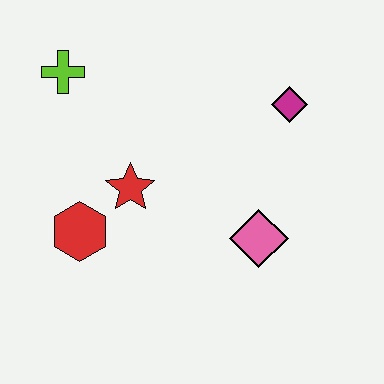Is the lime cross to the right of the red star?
No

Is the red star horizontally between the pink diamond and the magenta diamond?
No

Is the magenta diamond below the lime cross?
Yes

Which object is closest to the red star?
The red hexagon is closest to the red star.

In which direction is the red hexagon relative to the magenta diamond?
The red hexagon is to the left of the magenta diamond.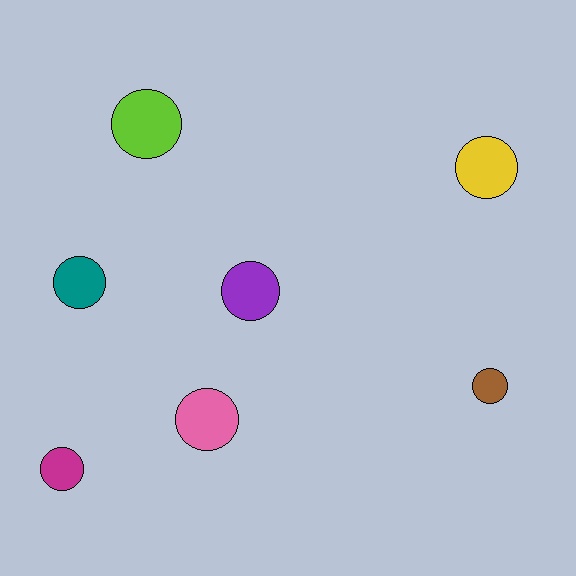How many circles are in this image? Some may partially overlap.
There are 7 circles.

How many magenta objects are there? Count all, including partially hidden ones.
There is 1 magenta object.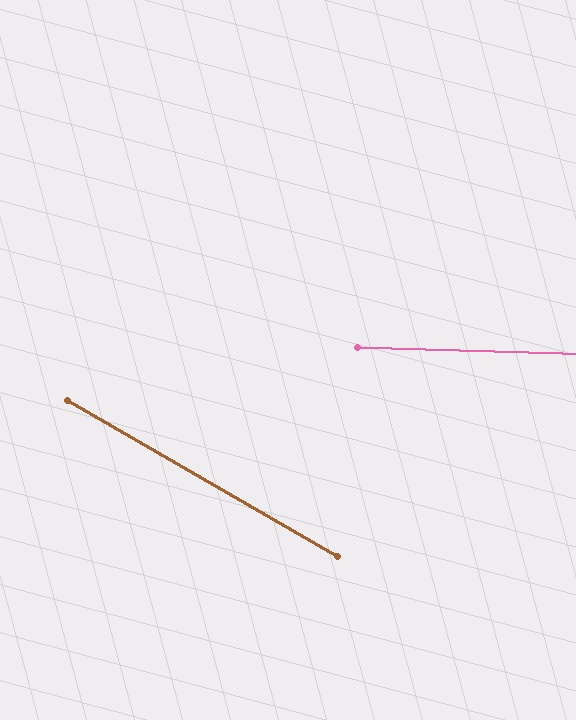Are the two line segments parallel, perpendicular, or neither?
Neither parallel nor perpendicular — they differ by about 28°.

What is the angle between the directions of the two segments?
Approximately 28 degrees.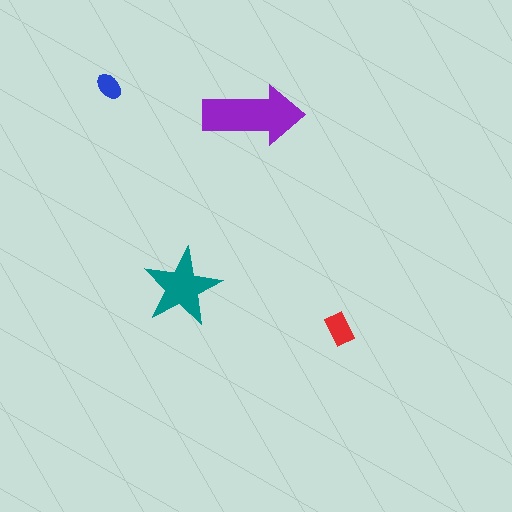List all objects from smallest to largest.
The blue ellipse, the red rectangle, the teal star, the purple arrow.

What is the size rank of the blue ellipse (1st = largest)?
4th.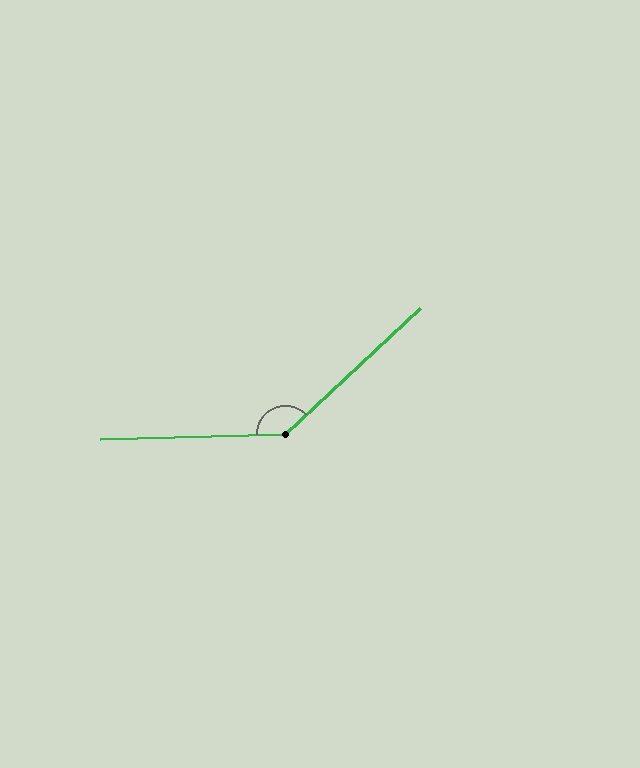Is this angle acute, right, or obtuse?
It is obtuse.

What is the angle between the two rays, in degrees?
Approximately 139 degrees.